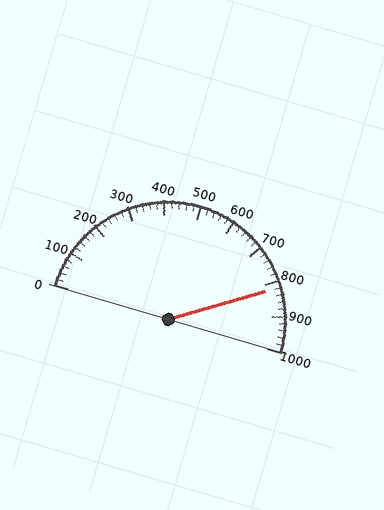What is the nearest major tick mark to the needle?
The nearest major tick mark is 800.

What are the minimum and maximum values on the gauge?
The gauge ranges from 0 to 1000.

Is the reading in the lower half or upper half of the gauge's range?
The reading is in the upper half of the range (0 to 1000).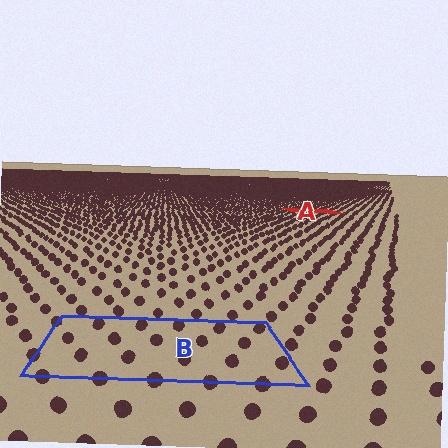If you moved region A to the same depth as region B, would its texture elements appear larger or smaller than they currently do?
They would appear larger. At a closer depth, the same texture elements are projected at a bigger on-screen size.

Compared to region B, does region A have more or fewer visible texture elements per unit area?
Region A has more texture elements per unit area — they are packed more densely because it is farther away.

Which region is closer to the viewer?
Region B is closer. The texture elements there are larger and more spread out.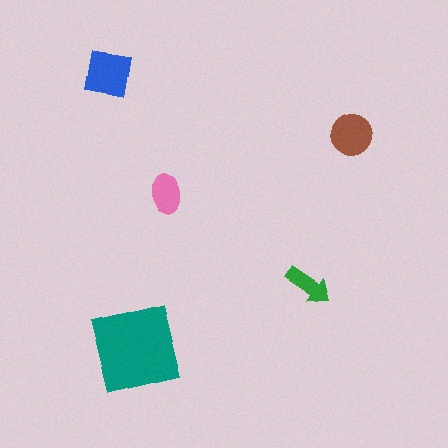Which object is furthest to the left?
The blue square is leftmost.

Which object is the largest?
The teal square.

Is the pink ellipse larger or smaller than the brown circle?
Smaller.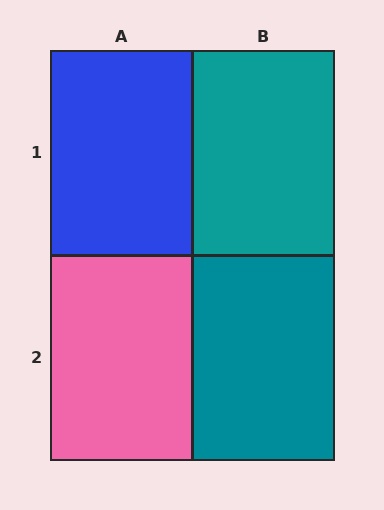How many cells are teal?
2 cells are teal.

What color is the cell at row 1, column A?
Blue.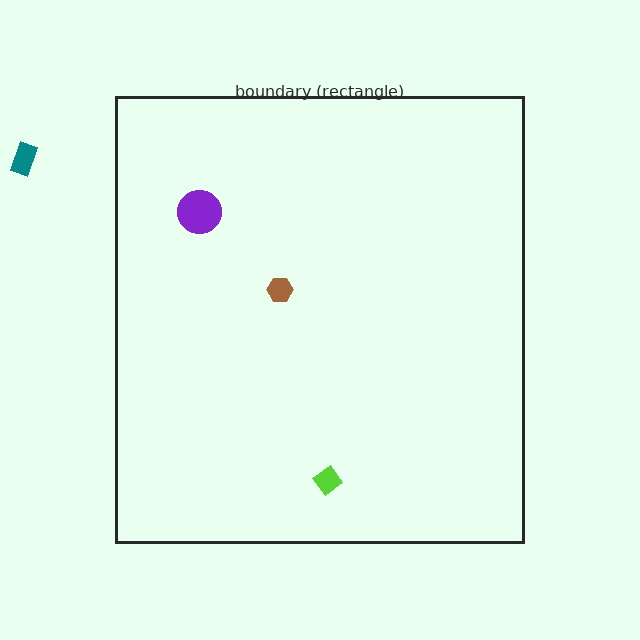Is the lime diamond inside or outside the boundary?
Inside.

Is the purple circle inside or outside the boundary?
Inside.